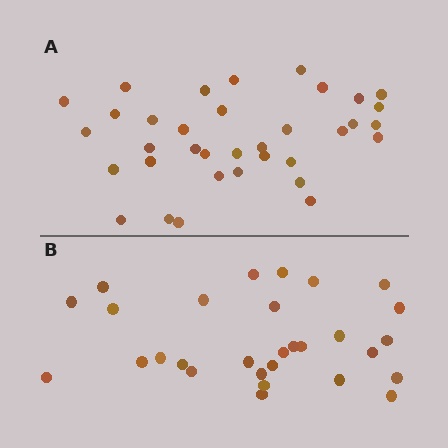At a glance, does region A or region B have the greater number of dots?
Region A (the top region) has more dots.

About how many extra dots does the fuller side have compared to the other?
Region A has about 6 more dots than region B.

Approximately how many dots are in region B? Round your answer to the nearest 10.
About 30 dots. (The exact count is 29, which rounds to 30.)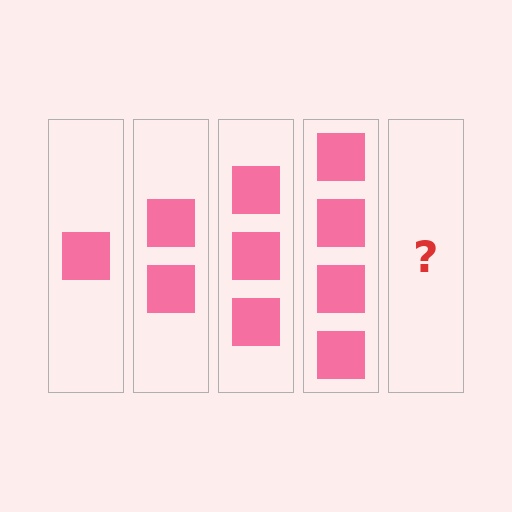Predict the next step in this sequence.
The next step is 5 squares.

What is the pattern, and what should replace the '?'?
The pattern is that each step adds one more square. The '?' should be 5 squares.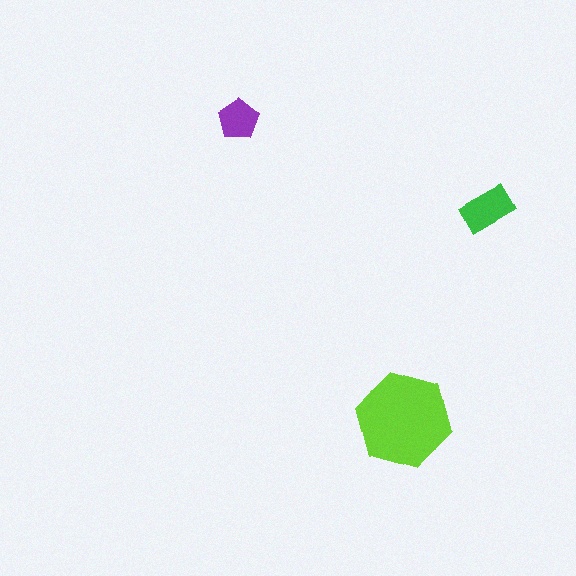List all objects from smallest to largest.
The purple pentagon, the green rectangle, the lime hexagon.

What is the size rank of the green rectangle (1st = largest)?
2nd.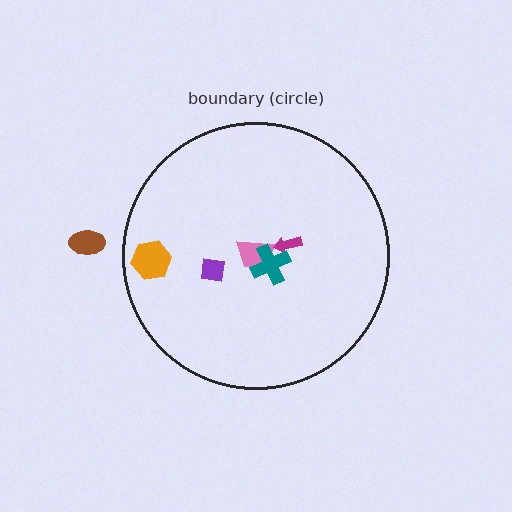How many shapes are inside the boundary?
5 inside, 1 outside.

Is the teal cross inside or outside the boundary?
Inside.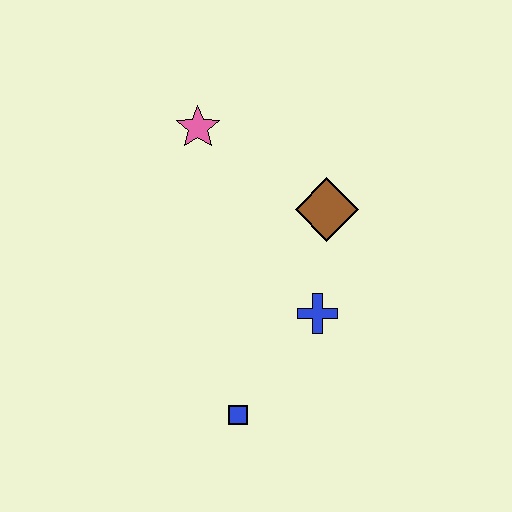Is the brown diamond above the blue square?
Yes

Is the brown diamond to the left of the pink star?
No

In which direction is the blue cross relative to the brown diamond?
The blue cross is below the brown diamond.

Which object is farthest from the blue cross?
The pink star is farthest from the blue cross.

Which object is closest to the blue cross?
The brown diamond is closest to the blue cross.